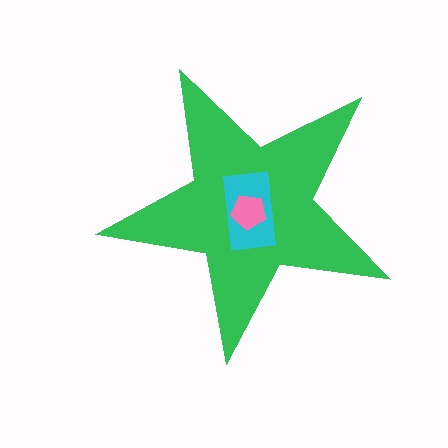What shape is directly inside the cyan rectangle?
The pink pentagon.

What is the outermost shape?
The green star.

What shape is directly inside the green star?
The cyan rectangle.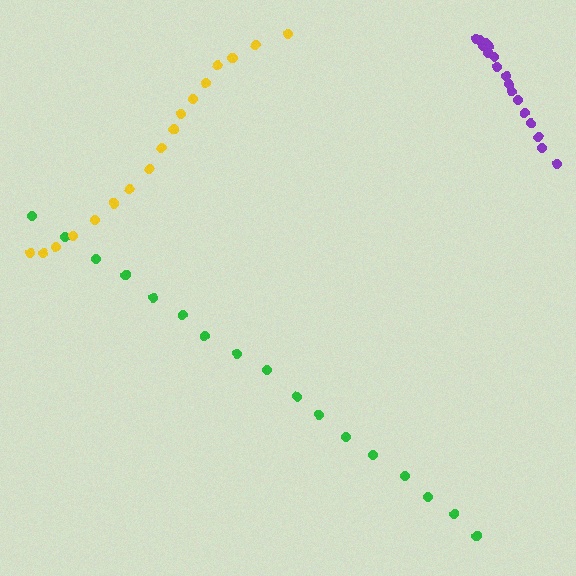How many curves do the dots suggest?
There are 3 distinct paths.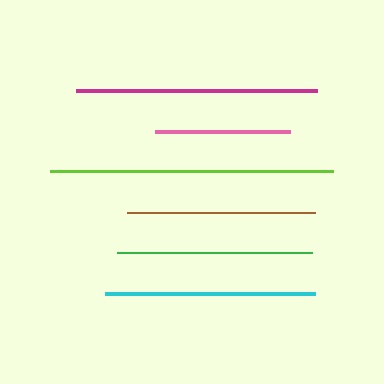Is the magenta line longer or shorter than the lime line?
The lime line is longer than the magenta line.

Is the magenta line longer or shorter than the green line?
The magenta line is longer than the green line.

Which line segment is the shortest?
The pink line is the shortest at approximately 135 pixels.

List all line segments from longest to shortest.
From longest to shortest: lime, magenta, cyan, green, brown, pink.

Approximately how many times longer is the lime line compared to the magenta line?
The lime line is approximately 1.2 times the length of the magenta line.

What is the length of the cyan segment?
The cyan segment is approximately 210 pixels long.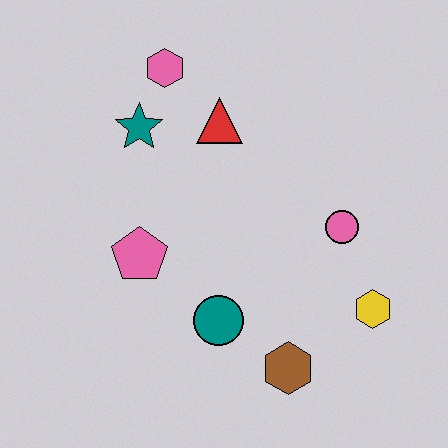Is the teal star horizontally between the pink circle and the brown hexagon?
No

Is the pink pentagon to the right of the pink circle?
No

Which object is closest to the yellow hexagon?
The pink circle is closest to the yellow hexagon.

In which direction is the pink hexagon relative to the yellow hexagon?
The pink hexagon is above the yellow hexagon.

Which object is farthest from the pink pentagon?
The yellow hexagon is farthest from the pink pentagon.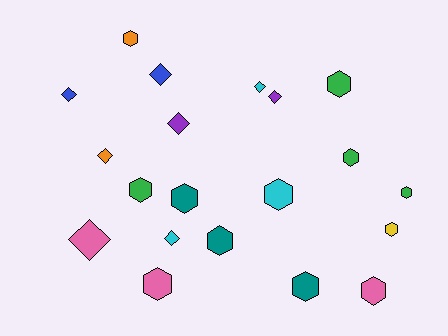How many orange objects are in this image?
There are 2 orange objects.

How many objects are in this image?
There are 20 objects.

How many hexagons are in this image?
There are 12 hexagons.